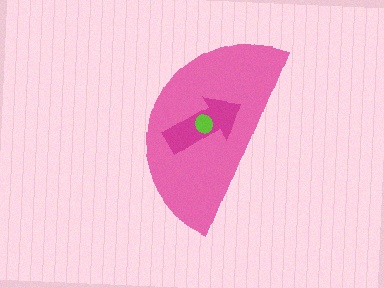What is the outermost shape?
The pink semicircle.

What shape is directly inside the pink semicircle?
The magenta arrow.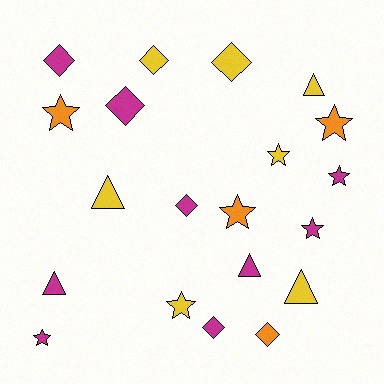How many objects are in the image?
There are 20 objects.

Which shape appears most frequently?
Star, with 8 objects.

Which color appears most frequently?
Magenta, with 9 objects.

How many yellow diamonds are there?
There are 2 yellow diamonds.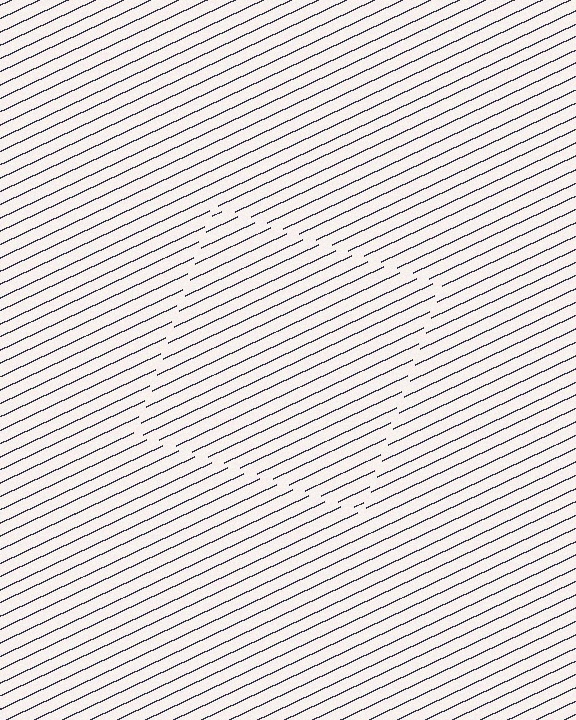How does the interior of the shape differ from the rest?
The interior of the shape contains the same grating, shifted by half a period — the contour is defined by the phase discontinuity where line-ends from the inner and outer gratings abut.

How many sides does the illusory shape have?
4 sides — the line-ends trace a square.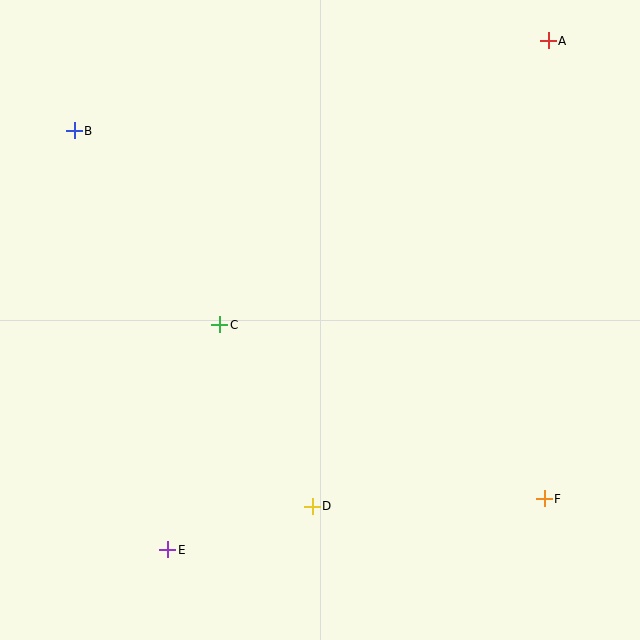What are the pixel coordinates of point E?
Point E is at (168, 550).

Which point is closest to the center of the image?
Point C at (220, 325) is closest to the center.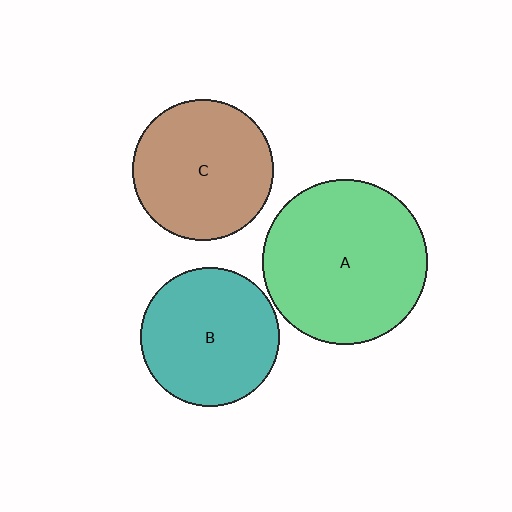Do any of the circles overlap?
No, none of the circles overlap.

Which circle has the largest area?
Circle A (green).